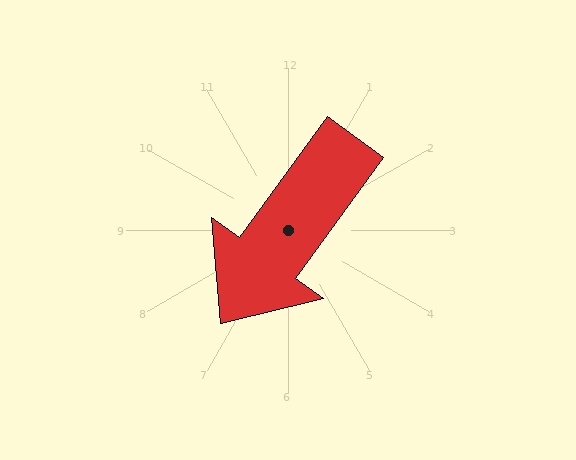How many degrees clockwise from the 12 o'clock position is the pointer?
Approximately 216 degrees.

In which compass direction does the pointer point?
Southwest.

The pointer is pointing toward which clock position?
Roughly 7 o'clock.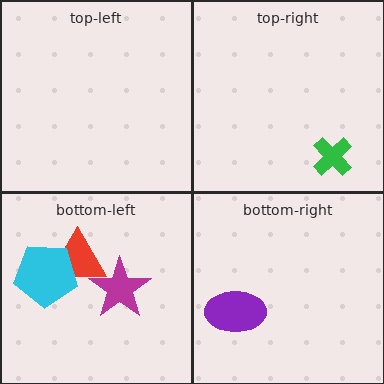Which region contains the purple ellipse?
The bottom-right region.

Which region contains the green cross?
The top-right region.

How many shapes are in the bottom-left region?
3.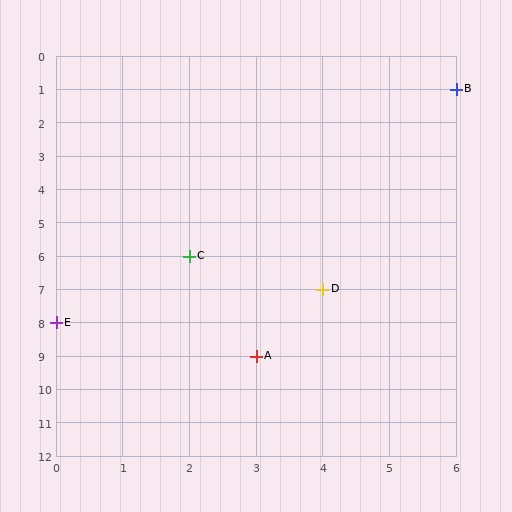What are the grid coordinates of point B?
Point B is at grid coordinates (6, 1).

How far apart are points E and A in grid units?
Points E and A are 3 columns and 1 row apart (about 3.2 grid units diagonally).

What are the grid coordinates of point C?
Point C is at grid coordinates (2, 6).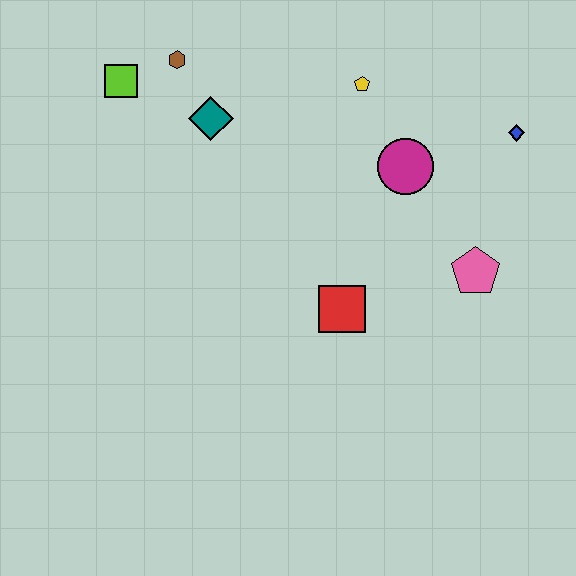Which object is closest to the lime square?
The brown hexagon is closest to the lime square.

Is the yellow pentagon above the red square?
Yes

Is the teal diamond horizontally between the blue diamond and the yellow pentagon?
No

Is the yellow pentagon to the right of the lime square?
Yes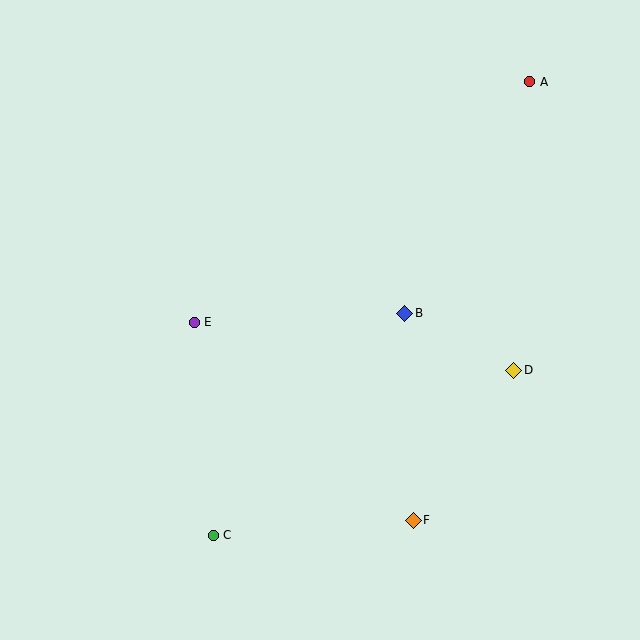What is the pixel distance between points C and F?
The distance between C and F is 200 pixels.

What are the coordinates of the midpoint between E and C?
The midpoint between E and C is at (204, 429).